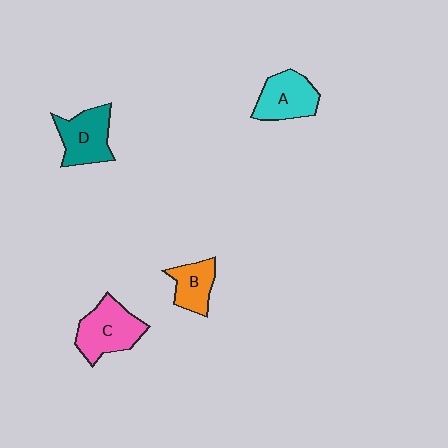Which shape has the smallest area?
Shape B (orange).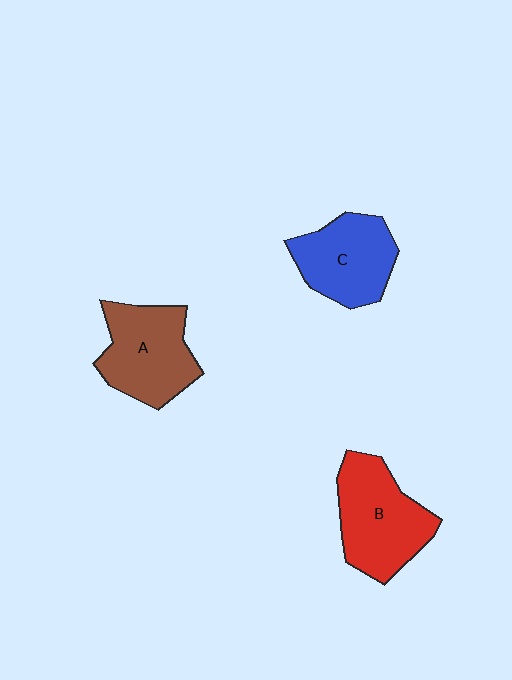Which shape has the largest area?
Shape B (red).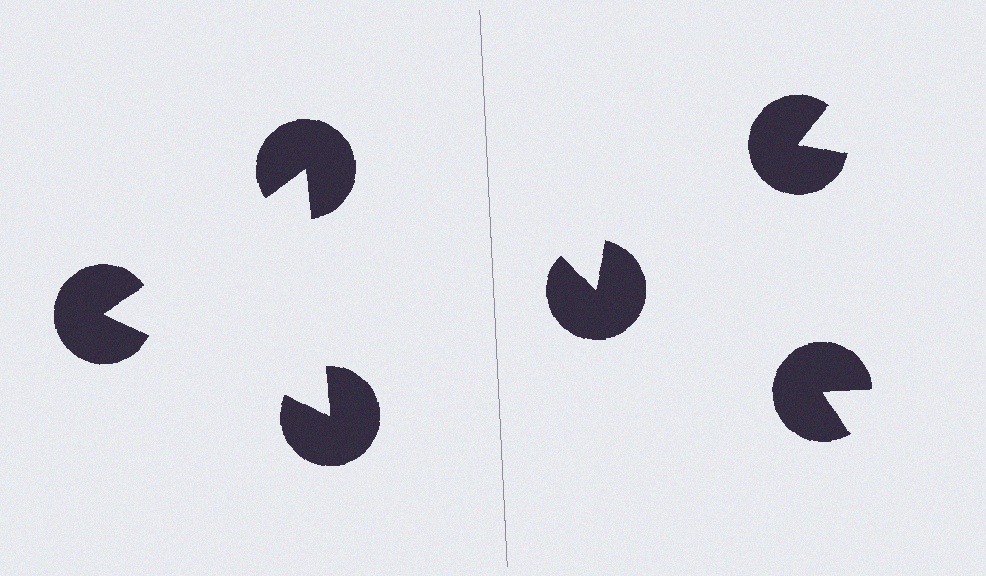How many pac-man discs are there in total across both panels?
6 — 3 on each side.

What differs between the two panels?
The pac-man discs are positioned identically on both sides; only the wedge orientations differ. On the left they align to a triangle; on the right they are misaligned.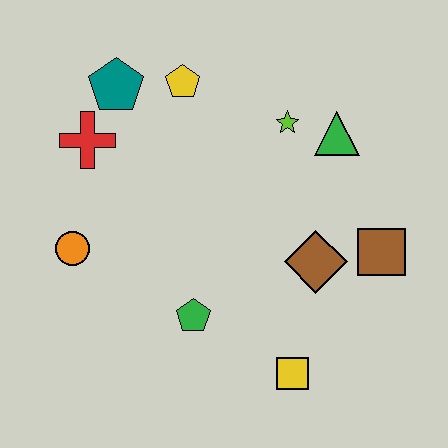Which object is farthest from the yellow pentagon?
The yellow square is farthest from the yellow pentagon.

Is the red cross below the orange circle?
No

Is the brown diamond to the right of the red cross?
Yes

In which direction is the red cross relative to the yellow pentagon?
The red cross is to the left of the yellow pentagon.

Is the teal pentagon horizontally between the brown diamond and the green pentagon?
No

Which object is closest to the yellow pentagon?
The teal pentagon is closest to the yellow pentagon.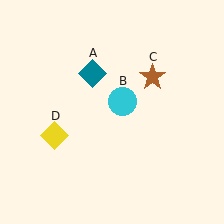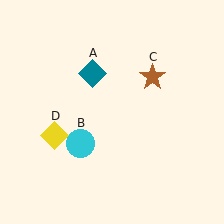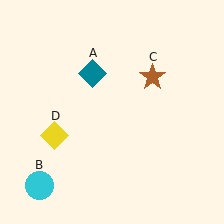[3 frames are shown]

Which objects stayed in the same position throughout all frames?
Teal diamond (object A) and brown star (object C) and yellow diamond (object D) remained stationary.